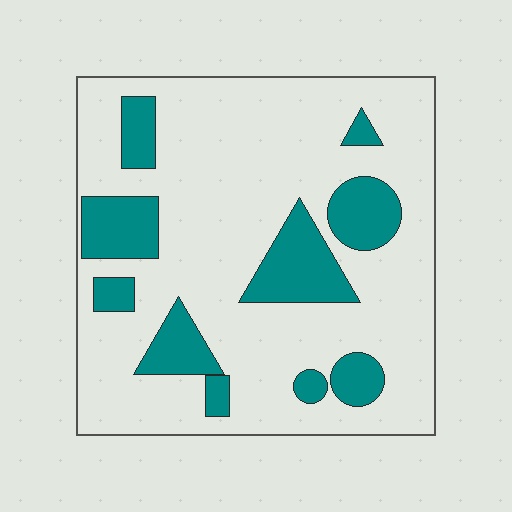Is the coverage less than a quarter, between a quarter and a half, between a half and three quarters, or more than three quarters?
Less than a quarter.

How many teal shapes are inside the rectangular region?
10.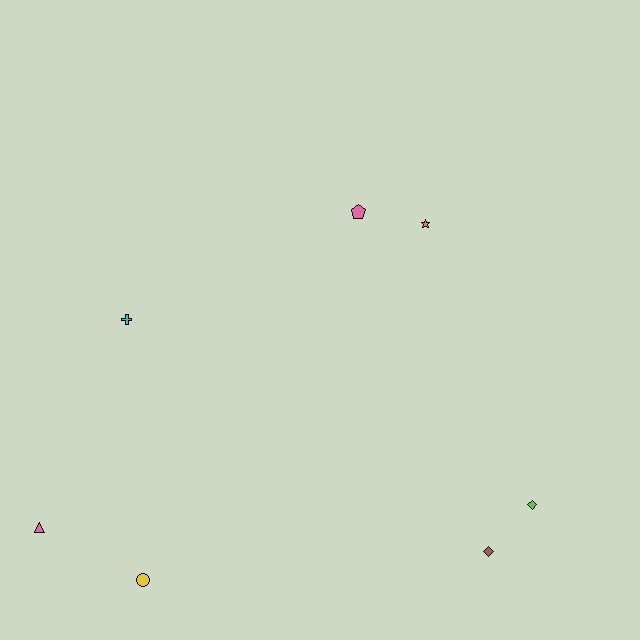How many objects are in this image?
There are 7 objects.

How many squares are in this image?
There are no squares.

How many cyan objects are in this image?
There is 1 cyan object.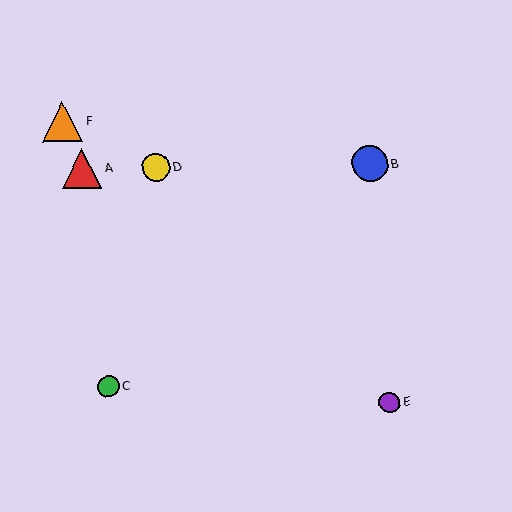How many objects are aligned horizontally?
3 objects (A, B, D) are aligned horizontally.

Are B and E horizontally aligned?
No, B is at y≈164 and E is at y≈402.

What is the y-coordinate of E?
Object E is at y≈402.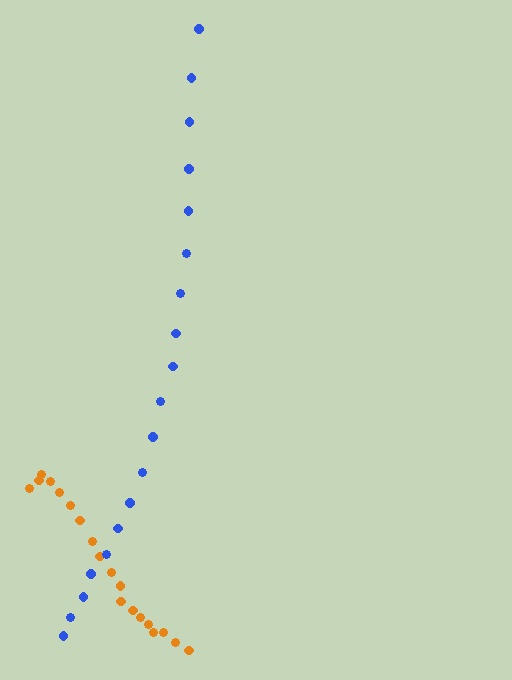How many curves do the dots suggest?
There are 2 distinct paths.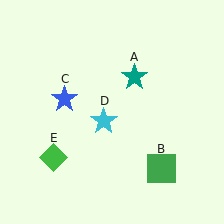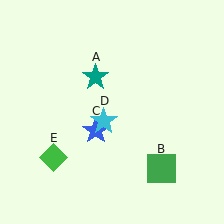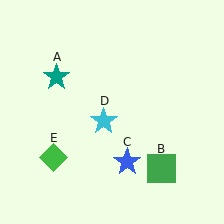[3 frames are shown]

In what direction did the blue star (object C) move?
The blue star (object C) moved down and to the right.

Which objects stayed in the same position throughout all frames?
Green square (object B) and cyan star (object D) and green diamond (object E) remained stationary.